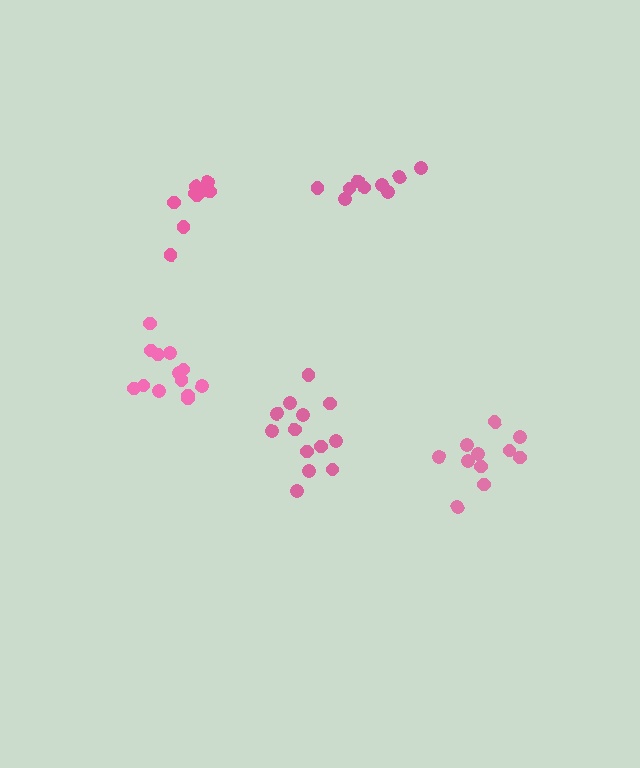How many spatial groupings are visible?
There are 5 spatial groupings.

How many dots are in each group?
Group 1: 13 dots, Group 2: 9 dots, Group 3: 9 dots, Group 4: 11 dots, Group 5: 13 dots (55 total).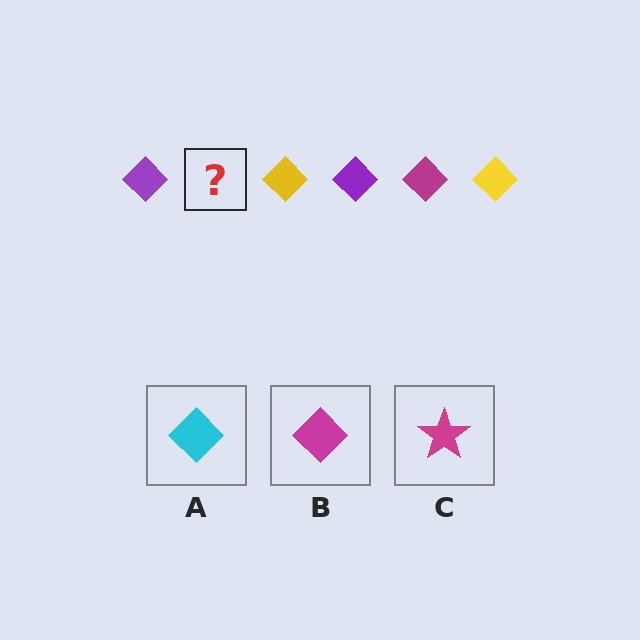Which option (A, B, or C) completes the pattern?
B.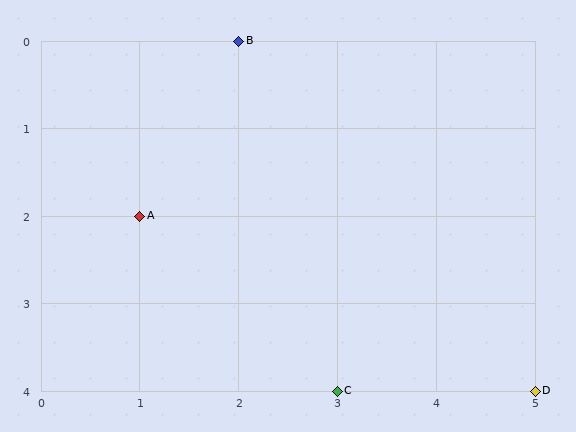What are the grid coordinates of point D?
Point D is at grid coordinates (5, 4).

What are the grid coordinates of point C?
Point C is at grid coordinates (3, 4).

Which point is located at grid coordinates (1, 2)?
Point A is at (1, 2).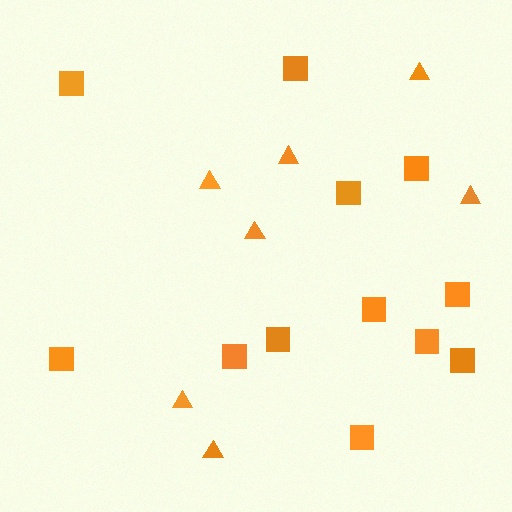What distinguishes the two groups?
There are 2 groups: one group of triangles (7) and one group of squares (12).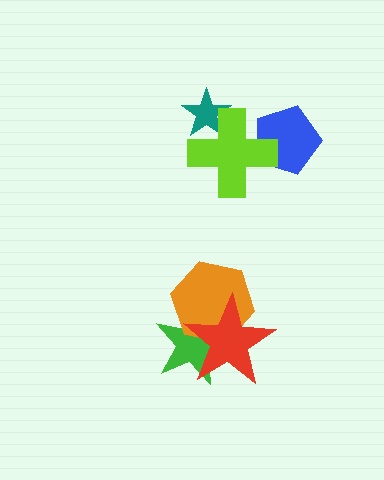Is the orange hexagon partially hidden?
Yes, it is partially covered by another shape.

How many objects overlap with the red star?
2 objects overlap with the red star.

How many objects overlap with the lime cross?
2 objects overlap with the lime cross.